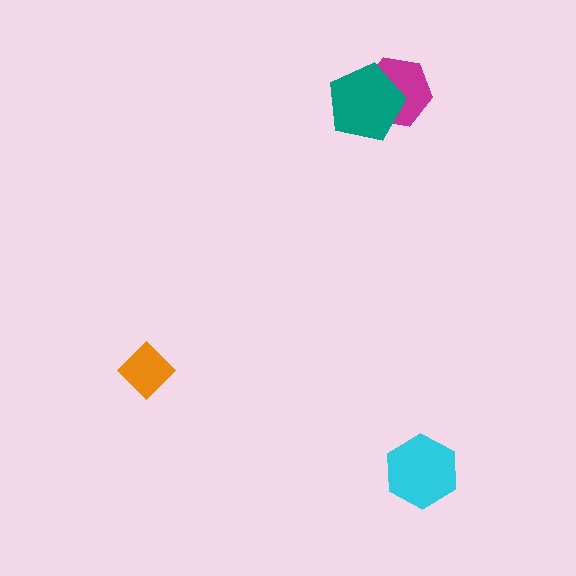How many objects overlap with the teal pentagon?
1 object overlaps with the teal pentagon.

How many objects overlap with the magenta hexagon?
1 object overlaps with the magenta hexagon.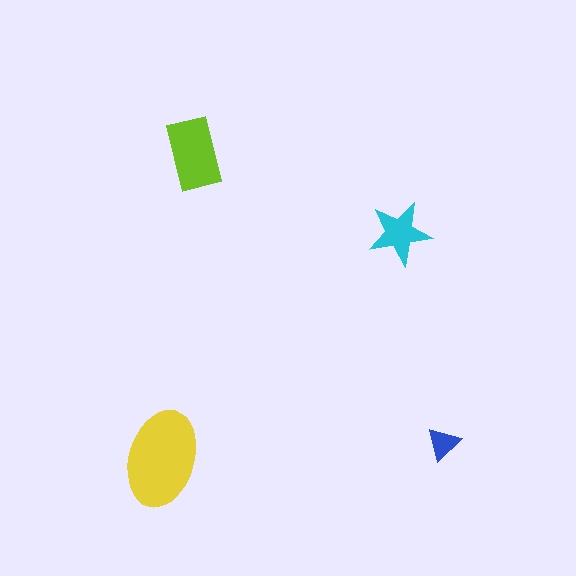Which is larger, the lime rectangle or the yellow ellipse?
The yellow ellipse.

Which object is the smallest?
The blue triangle.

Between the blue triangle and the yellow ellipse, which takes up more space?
The yellow ellipse.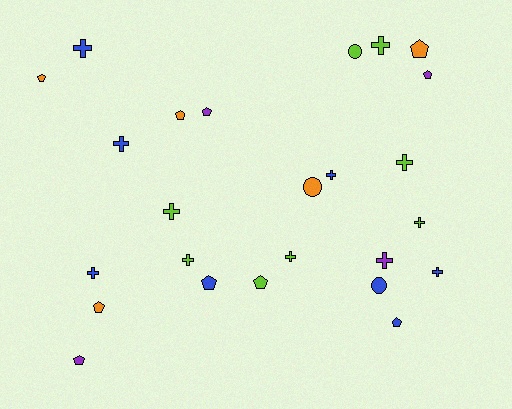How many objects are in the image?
There are 25 objects.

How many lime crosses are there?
There are 6 lime crosses.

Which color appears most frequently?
Blue, with 8 objects.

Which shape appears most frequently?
Cross, with 12 objects.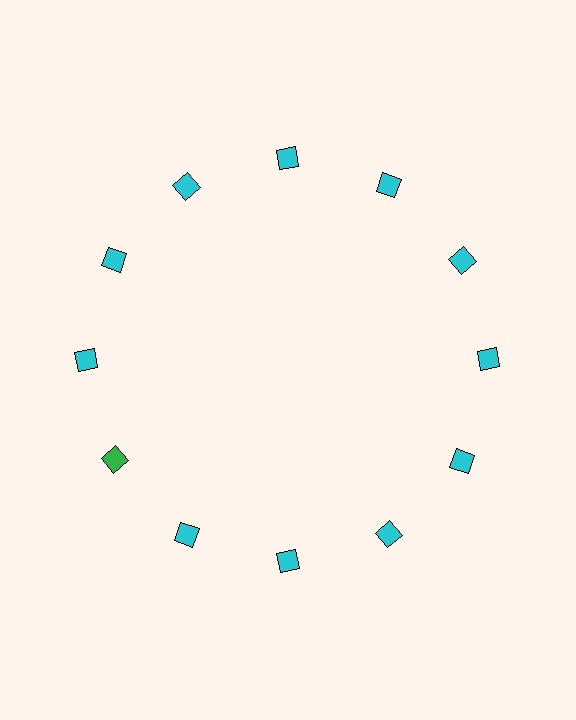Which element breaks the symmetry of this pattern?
The green square at roughly the 8 o'clock position breaks the symmetry. All other shapes are cyan squares.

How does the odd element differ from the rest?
It has a different color: green instead of cyan.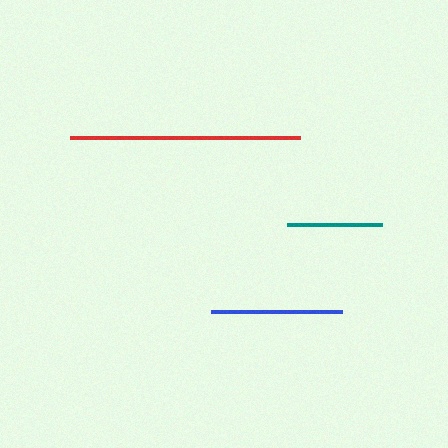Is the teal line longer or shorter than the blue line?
The blue line is longer than the teal line.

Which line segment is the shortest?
The teal line is the shortest at approximately 94 pixels.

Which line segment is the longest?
The red line is the longest at approximately 229 pixels.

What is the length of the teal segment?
The teal segment is approximately 94 pixels long.